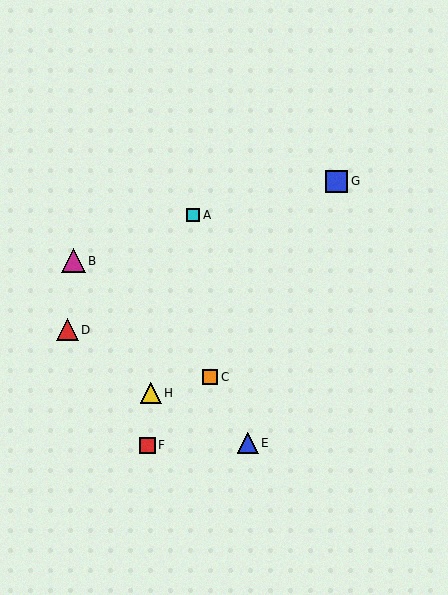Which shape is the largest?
The magenta triangle (labeled B) is the largest.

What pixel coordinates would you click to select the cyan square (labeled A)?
Click at (193, 215) to select the cyan square A.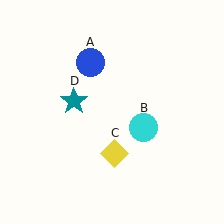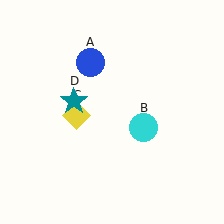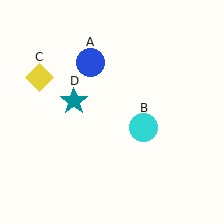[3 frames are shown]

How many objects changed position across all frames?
1 object changed position: yellow diamond (object C).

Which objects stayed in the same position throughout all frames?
Blue circle (object A) and cyan circle (object B) and teal star (object D) remained stationary.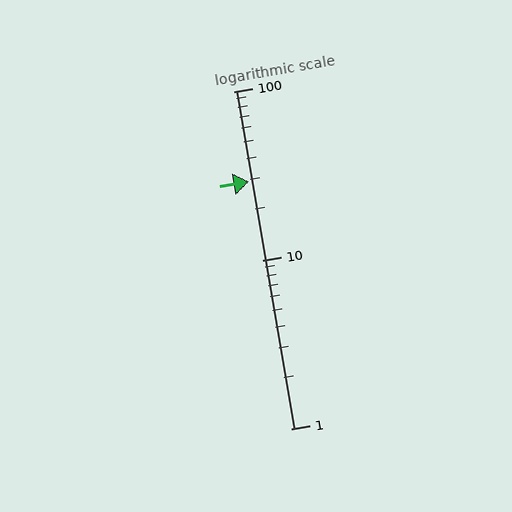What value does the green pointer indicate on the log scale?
The pointer indicates approximately 29.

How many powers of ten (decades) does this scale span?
The scale spans 2 decades, from 1 to 100.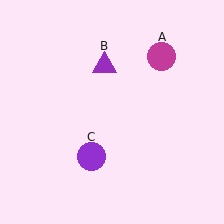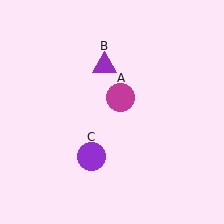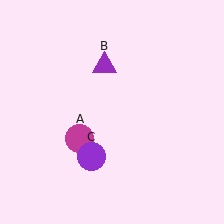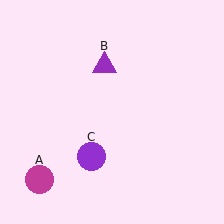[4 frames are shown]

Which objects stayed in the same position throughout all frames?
Purple triangle (object B) and purple circle (object C) remained stationary.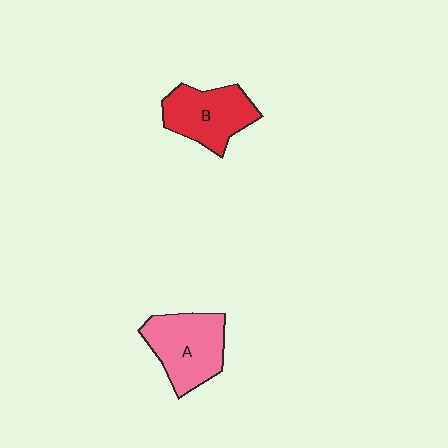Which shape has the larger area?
Shape A (pink).